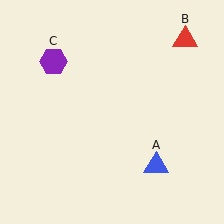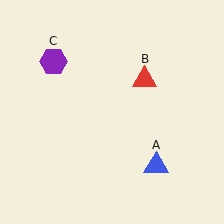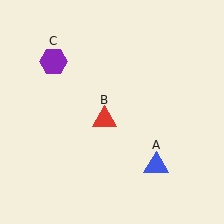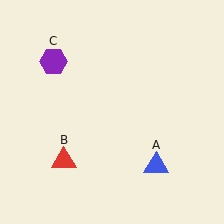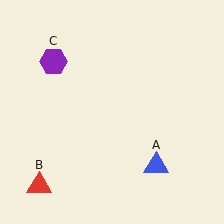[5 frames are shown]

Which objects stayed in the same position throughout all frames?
Blue triangle (object A) and purple hexagon (object C) remained stationary.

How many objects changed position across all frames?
1 object changed position: red triangle (object B).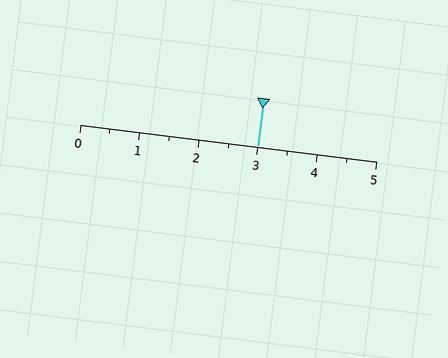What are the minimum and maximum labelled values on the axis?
The axis runs from 0 to 5.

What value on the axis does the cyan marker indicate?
The marker indicates approximately 3.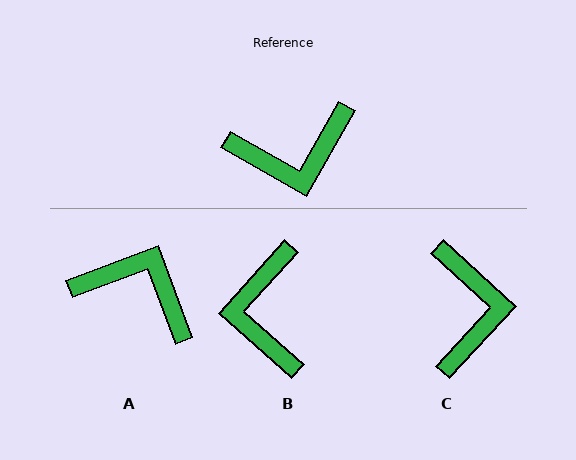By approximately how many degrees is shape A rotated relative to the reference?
Approximately 140 degrees counter-clockwise.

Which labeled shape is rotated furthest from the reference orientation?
A, about 140 degrees away.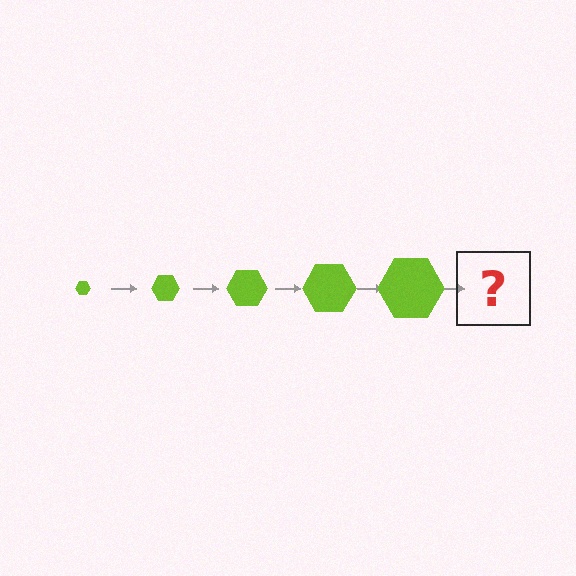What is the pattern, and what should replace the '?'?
The pattern is that the hexagon gets progressively larger each step. The '?' should be a lime hexagon, larger than the previous one.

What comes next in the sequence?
The next element should be a lime hexagon, larger than the previous one.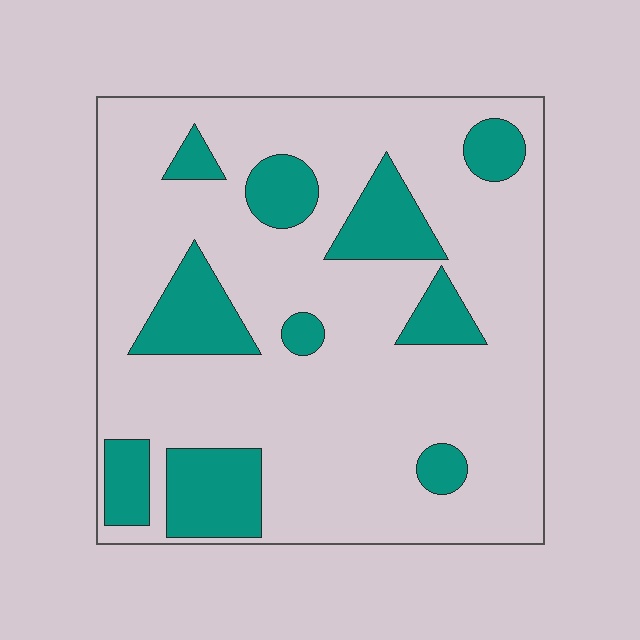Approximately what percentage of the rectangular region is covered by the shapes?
Approximately 20%.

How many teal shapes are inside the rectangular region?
10.